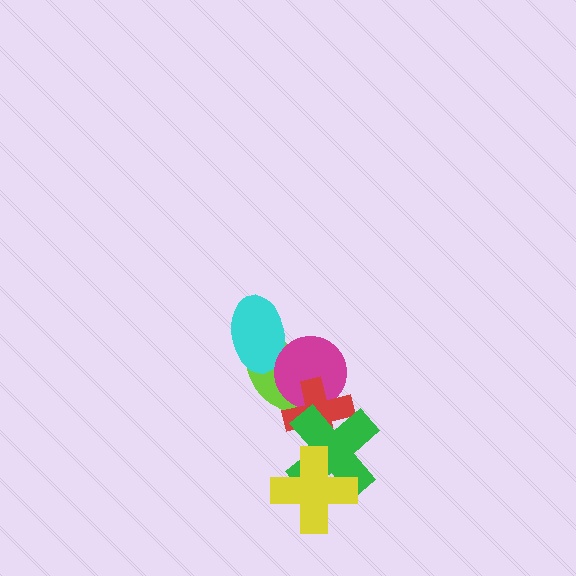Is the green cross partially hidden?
Yes, it is partially covered by another shape.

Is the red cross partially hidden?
Yes, it is partially covered by another shape.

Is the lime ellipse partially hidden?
Yes, it is partially covered by another shape.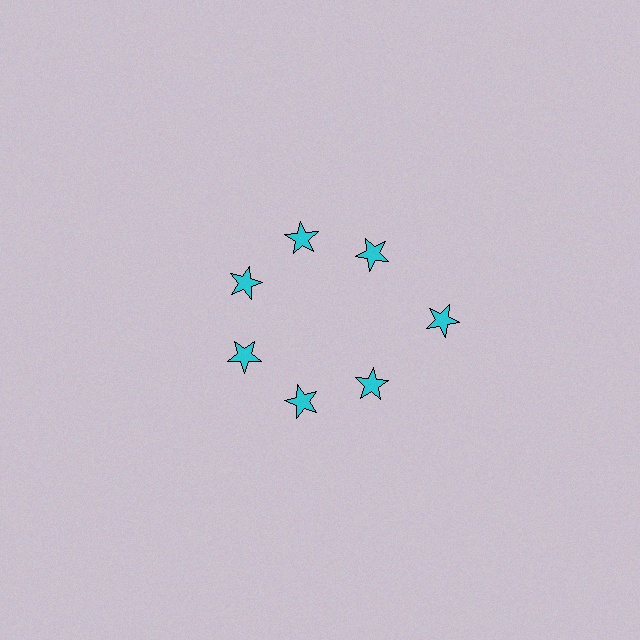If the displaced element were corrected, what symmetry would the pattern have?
It would have 7-fold rotational symmetry — the pattern would map onto itself every 51 degrees.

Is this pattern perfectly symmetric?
No. The 7 cyan stars are arranged in a ring, but one element near the 3 o'clock position is pushed outward from the center, breaking the 7-fold rotational symmetry.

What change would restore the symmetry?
The symmetry would be restored by moving it inward, back onto the ring so that all 7 stars sit at equal angles and equal distance from the center.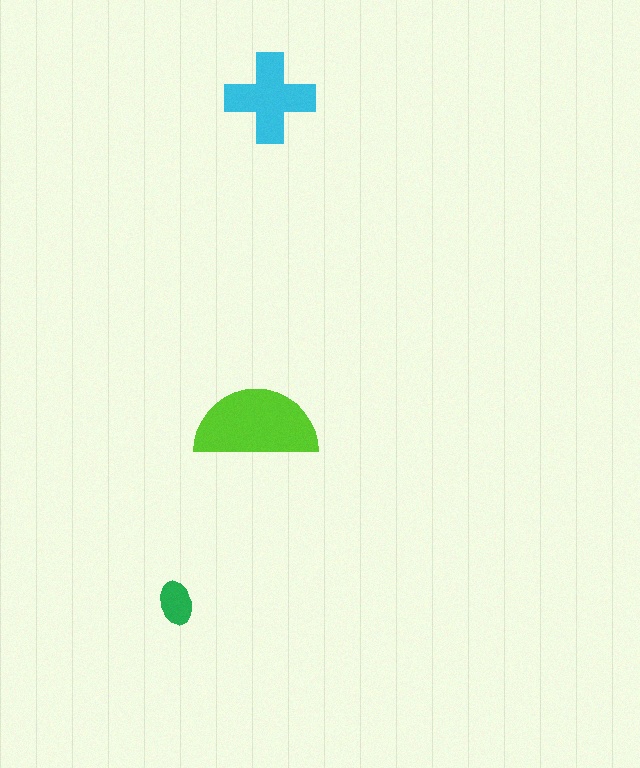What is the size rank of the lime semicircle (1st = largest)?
1st.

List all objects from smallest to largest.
The green ellipse, the cyan cross, the lime semicircle.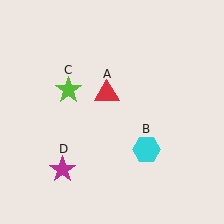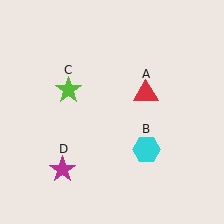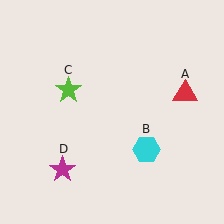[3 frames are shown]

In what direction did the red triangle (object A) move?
The red triangle (object A) moved right.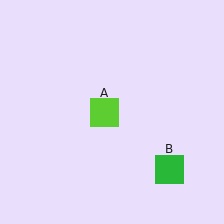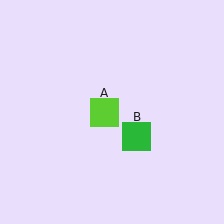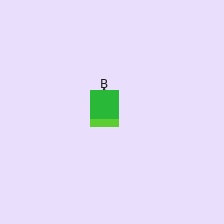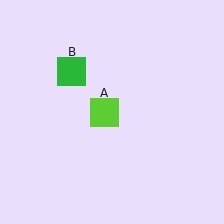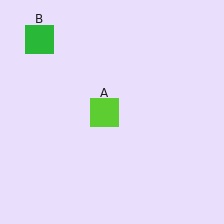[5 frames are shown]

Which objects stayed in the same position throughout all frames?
Lime square (object A) remained stationary.